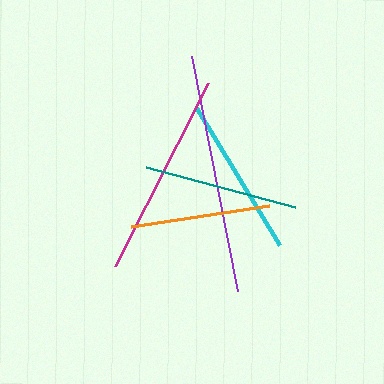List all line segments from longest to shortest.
From longest to shortest: purple, magenta, cyan, teal, orange.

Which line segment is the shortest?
The orange line is the shortest at approximately 140 pixels.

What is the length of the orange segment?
The orange segment is approximately 140 pixels long.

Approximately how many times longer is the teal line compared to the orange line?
The teal line is approximately 1.1 times the length of the orange line.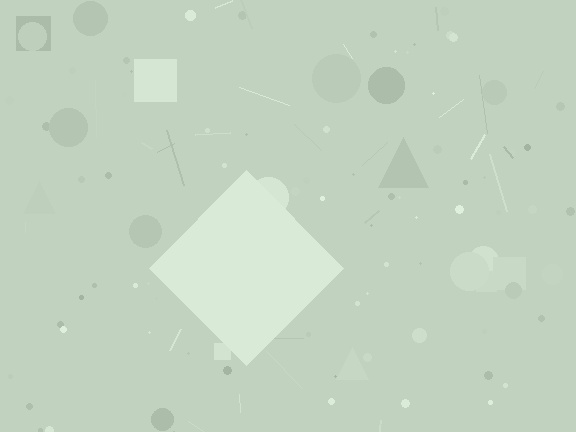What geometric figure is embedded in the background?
A diamond is embedded in the background.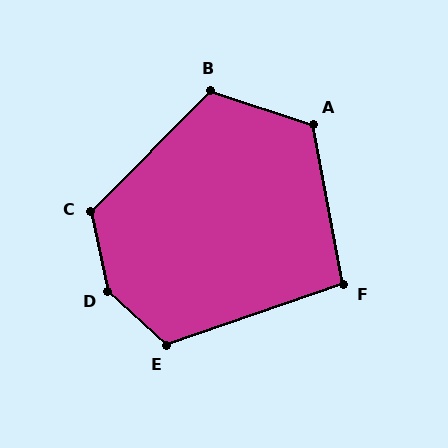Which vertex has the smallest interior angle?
F, at approximately 98 degrees.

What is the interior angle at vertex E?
Approximately 119 degrees (obtuse).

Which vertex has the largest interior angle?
D, at approximately 145 degrees.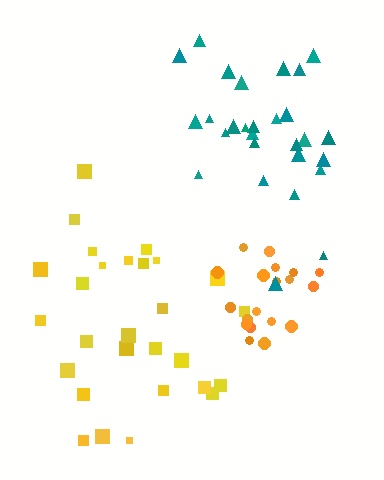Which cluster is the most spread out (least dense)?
Yellow.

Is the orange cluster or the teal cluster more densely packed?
Orange.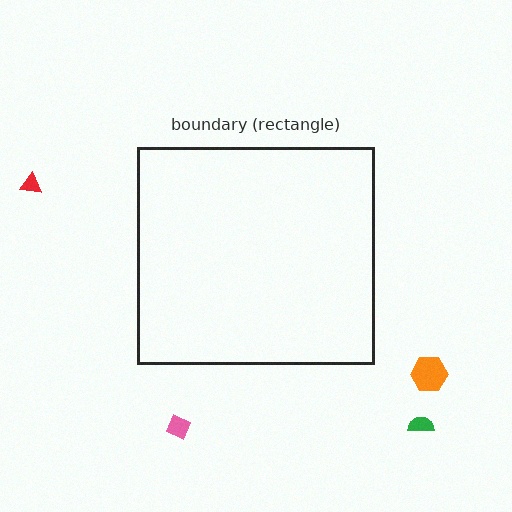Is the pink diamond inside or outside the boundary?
Outside.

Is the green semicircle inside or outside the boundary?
Outside.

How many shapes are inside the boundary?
0 inside, 4 outside.